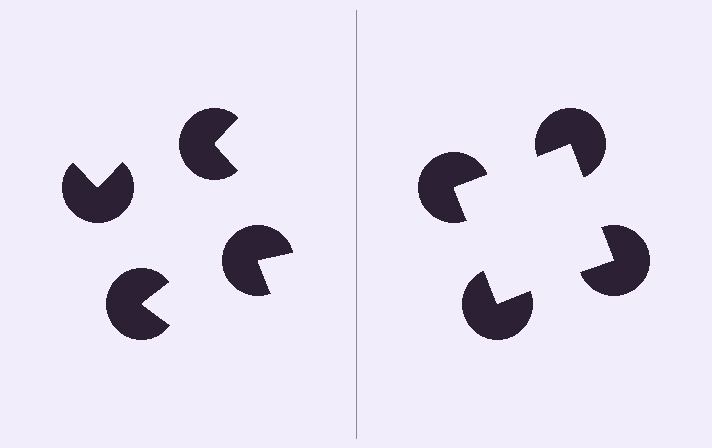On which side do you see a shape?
An illusory square appears on the right side. On the left side the wedge cuts are rotated, so no coherent shape forms.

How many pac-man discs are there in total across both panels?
8 — 4 on each side.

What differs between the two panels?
The pac-man discs are positioned identically on both sides; only the wedge orientations differ. On the right they align to a square; on the left they are misaligned.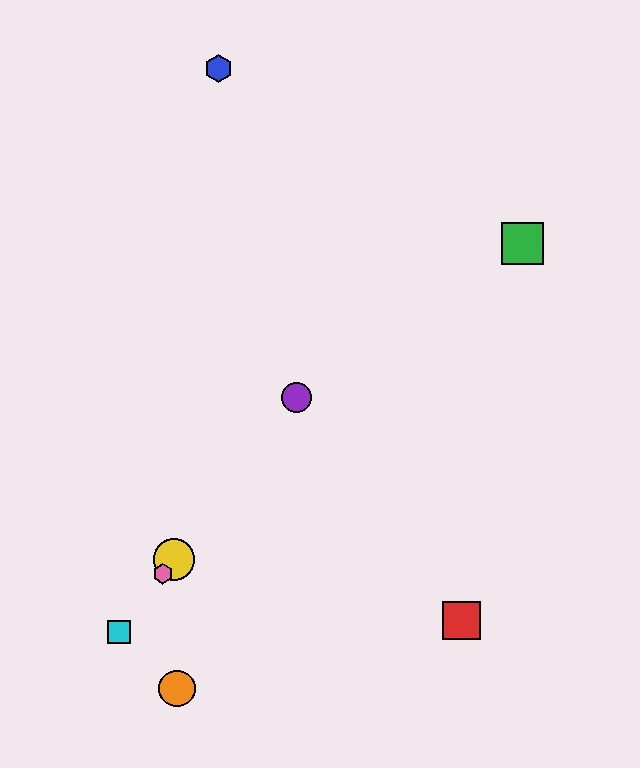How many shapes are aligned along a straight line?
4 shapes (the yellow circle, the purple circle, the cyan square, the pink hexagon) are aligned along a straight line.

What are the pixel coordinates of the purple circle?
The purple circle is at (296, 397).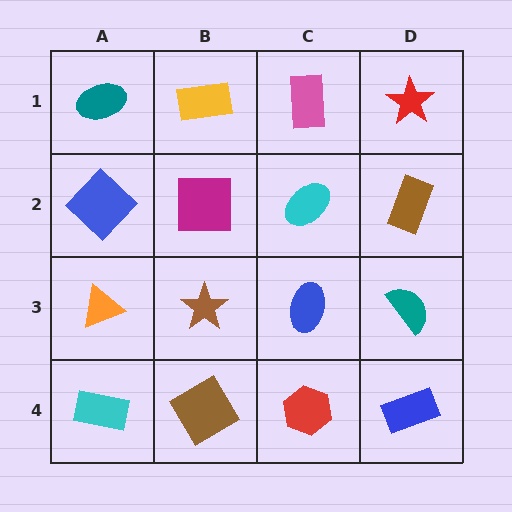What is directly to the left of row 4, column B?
A cyan rectangle.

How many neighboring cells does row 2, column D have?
3.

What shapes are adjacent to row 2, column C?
A pink rectangle (row 1, column C), a blue ellipse (row 3, column C), a magenta square (row 2, column B), a brown rectangle (row 2, column D).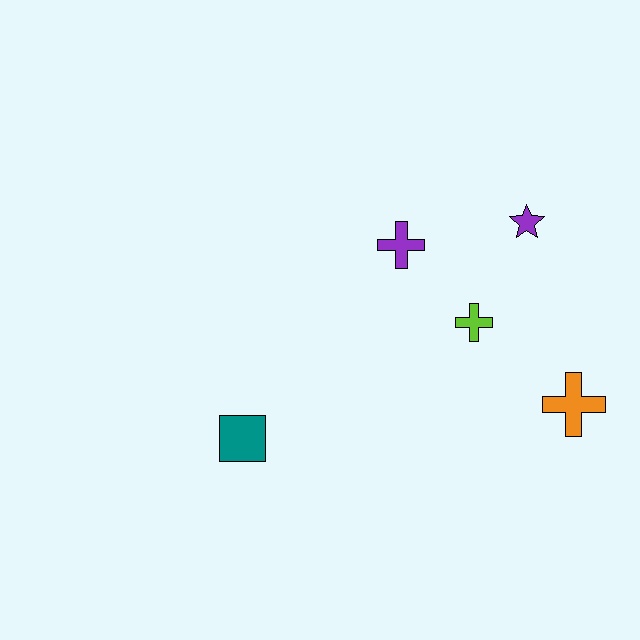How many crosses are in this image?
There are 3 crosses.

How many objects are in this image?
There are 5 objects.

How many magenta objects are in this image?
There are no magenta objects.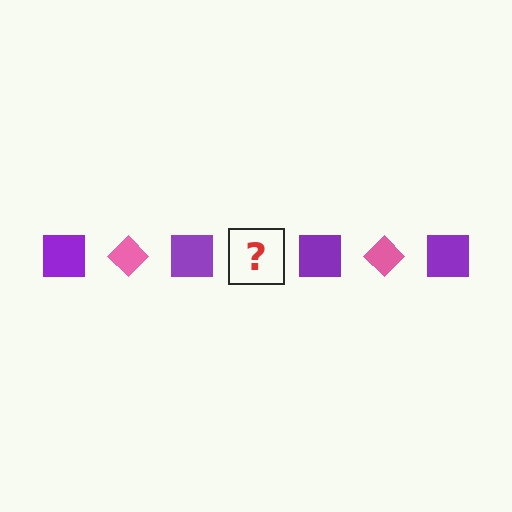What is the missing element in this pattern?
The missing element is a pink diamond.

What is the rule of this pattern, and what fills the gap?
The rule is that the pattern alternates between purple square and pink diamond. The gap should be filled with a pink diamond.